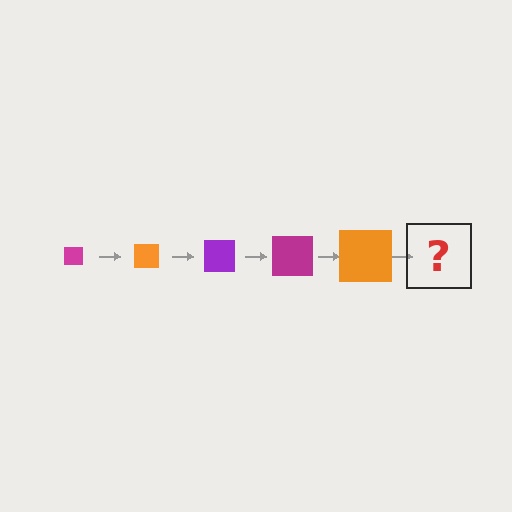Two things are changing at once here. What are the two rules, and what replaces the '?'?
The two rules are that the square grows larger each step and the color cycles through magenta, orange, and purple. The '?' should be a purple square, larger than the previous one.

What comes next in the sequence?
The next element should be a purple square, larger than the previous one.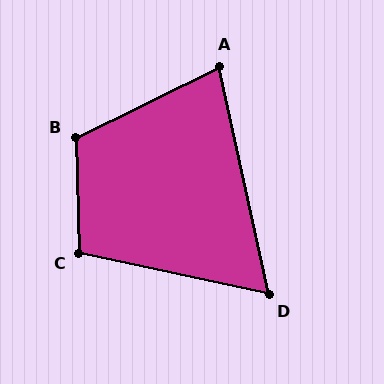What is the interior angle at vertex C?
Approximately 104 degrees (obtuse).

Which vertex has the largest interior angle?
B, at approximately 114 degrees.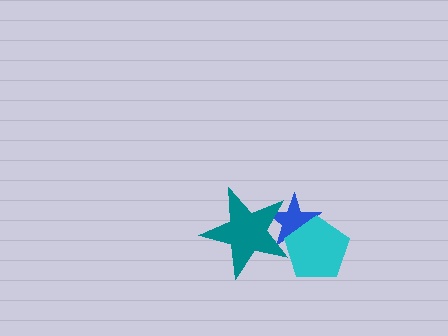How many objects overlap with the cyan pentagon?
2 objects overlap with the cyan pentagon.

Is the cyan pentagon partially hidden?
Yes, it is partially covered by another shape.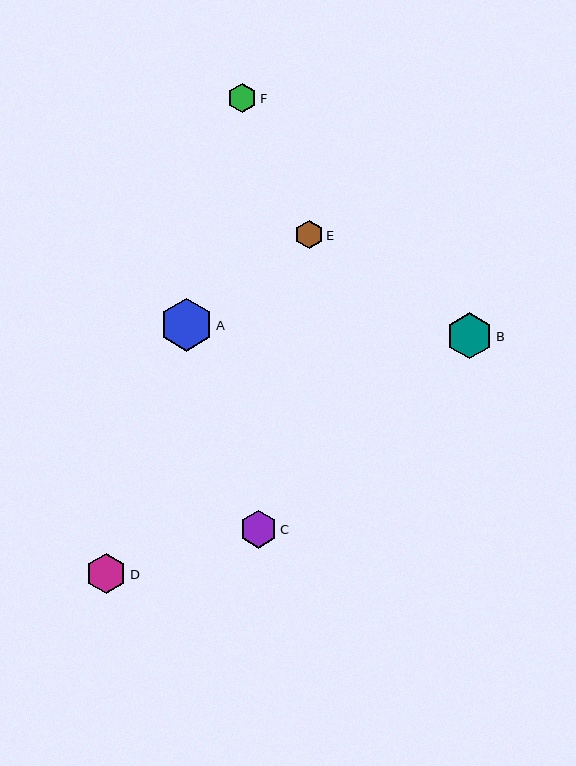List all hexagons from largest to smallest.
From largest to smallest: A, B, D, C, F, E.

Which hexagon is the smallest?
Hexagon E is the smallest with a size of approximately 28 pixels.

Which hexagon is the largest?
Hexagon A is the largest with a size of approximately 53 pixels.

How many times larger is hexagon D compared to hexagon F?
Hexagon D is approximately 1.4 times the size of hexagon F.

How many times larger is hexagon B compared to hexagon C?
Hexagon B is approximately 1.2 times the size of hexagon C.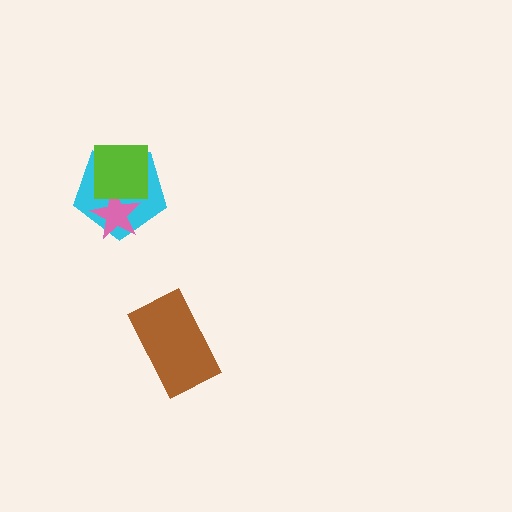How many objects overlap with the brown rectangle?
0 objects overlap with the brown rectangle.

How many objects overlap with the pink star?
2 objects overlap with the pink star.